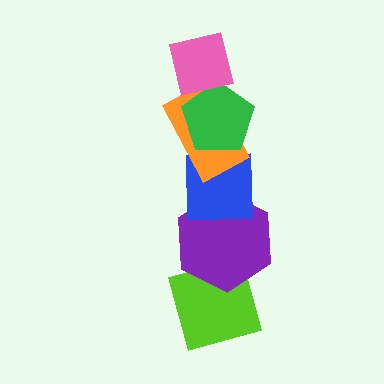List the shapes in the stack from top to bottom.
From top to bottom: the pink square, the green pentagon, the orange rectangle, the blue square, the purple hexagon, the lime square.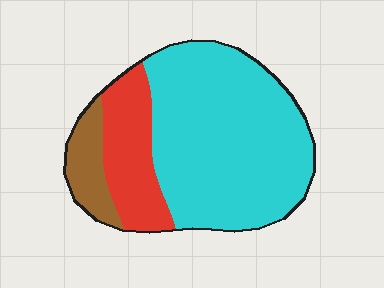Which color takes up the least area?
Brown, at roughly 10%.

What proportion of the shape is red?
Red covers about 20% of the shape.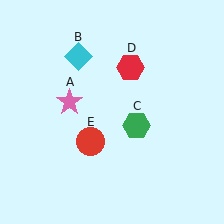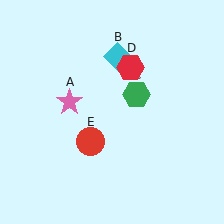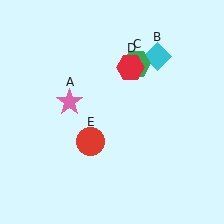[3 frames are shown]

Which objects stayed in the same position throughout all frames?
Pink star (object A) and red hexagon (object D) and red circle (object E) remained stationary.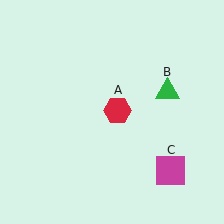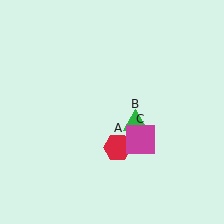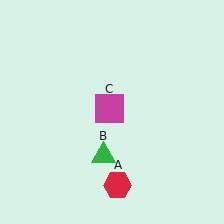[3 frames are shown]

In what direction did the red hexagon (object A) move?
The red hexagon (object A) moved down.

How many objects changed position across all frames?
3 objects changed position: red hexagon (object A), green triangle (object B), magenta square (object C).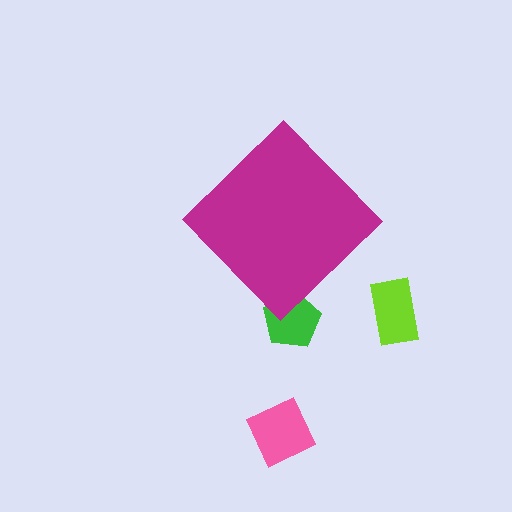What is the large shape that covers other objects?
A magenta diamond.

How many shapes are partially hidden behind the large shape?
1 shape is partially hidden.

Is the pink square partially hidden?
No, the pink square is fully visible.